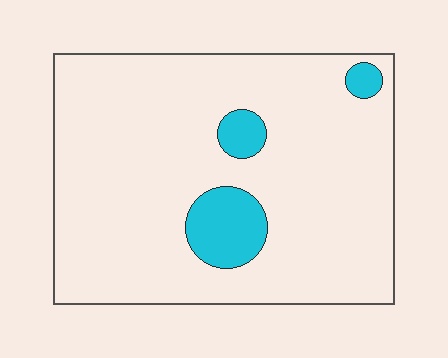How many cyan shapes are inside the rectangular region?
3.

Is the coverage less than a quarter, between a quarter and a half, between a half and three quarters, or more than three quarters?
Less than a quarter.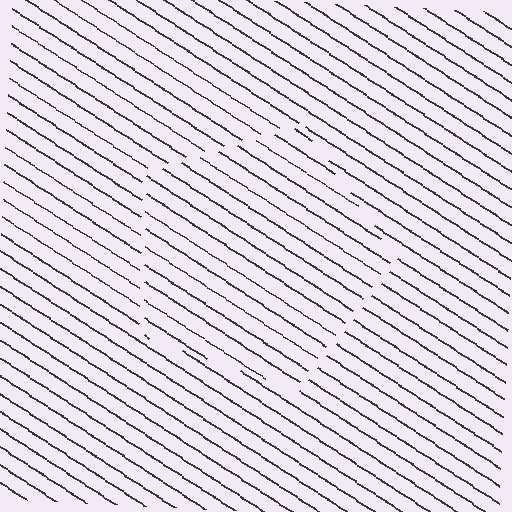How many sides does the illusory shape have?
5 sides — the line-ends trace a pentagon.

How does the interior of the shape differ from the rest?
The interior of the shape contains the same grating, shifted by half a period — the contour is defined by the phase discontinuity where line-ends from the inner and outer gratings abut.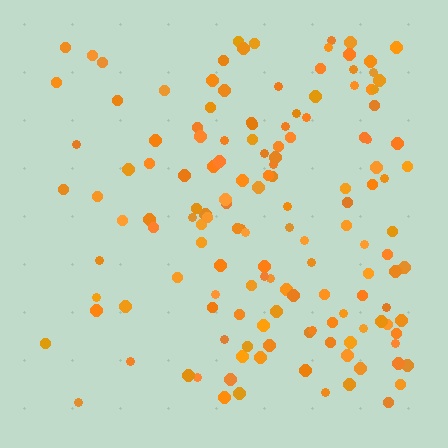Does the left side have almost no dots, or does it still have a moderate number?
Still a moderate number, just noticeably fewer than the right.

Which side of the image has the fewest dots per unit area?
The left.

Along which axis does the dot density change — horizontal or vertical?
Horizontal.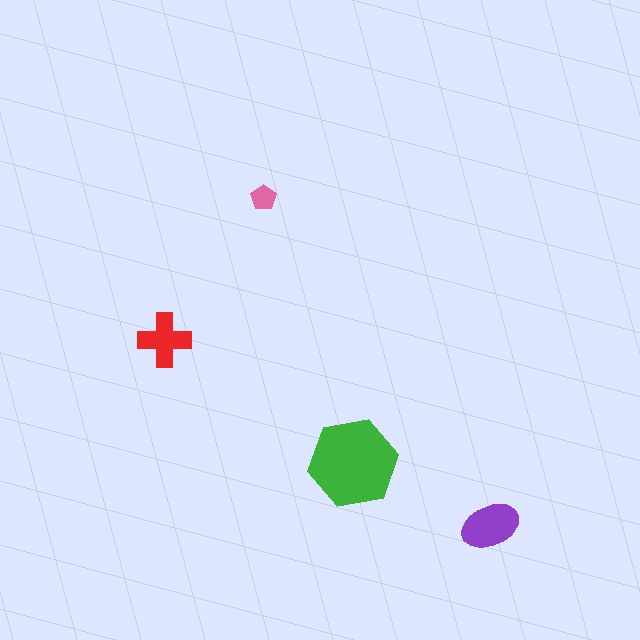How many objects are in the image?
There are 4 objects in the image.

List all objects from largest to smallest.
The green hexagon, the purple ellipse, the red cross, the pink pentagon.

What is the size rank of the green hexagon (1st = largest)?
1st.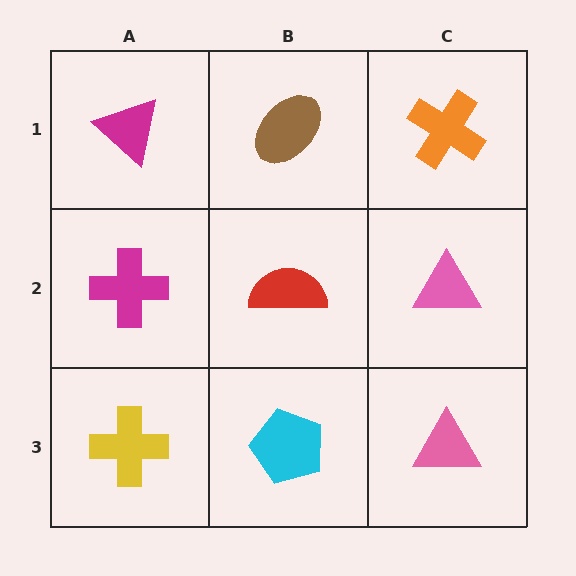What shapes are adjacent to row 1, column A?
A magenta cross (row 2, column A), a brown ellipse (row 1, column B).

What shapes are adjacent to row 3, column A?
A magenta cross (row 2, column A), a cyan pentagon (row 3, column B).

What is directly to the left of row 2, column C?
A red semicircle.